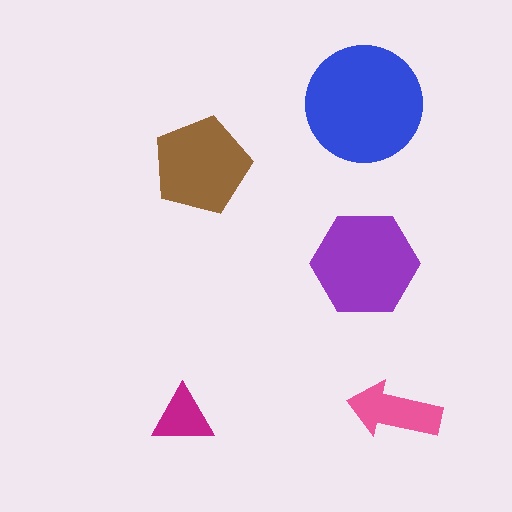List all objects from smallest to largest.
The magenta triangle, the pink arrow, the brown pentagon, the purple hexagon, the blue circle.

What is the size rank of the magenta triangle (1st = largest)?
5th.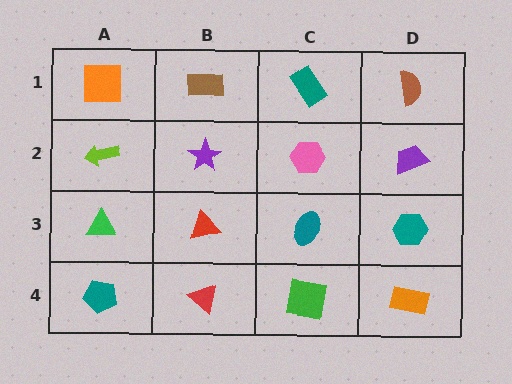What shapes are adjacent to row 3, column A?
A lime arrow (row 2, column A), a teal pentagon (row 4, column A), a red triangle (row 3, column B).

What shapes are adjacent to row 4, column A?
A green triangle (row 3, column A), a red triangle (row 4, column B).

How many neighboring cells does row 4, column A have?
2.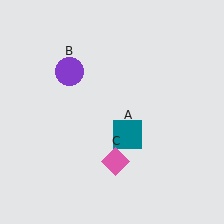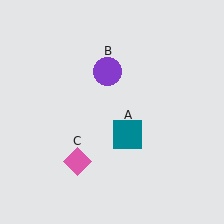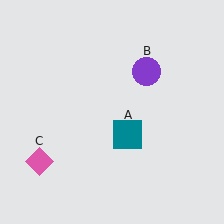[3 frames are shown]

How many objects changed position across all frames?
2 objects changed position: purple circle (object B), pink diamond (object C).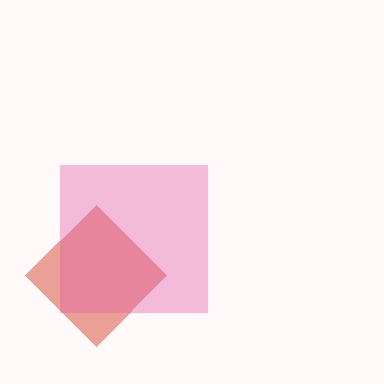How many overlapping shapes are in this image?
There are 2 overlapping shapes in the image.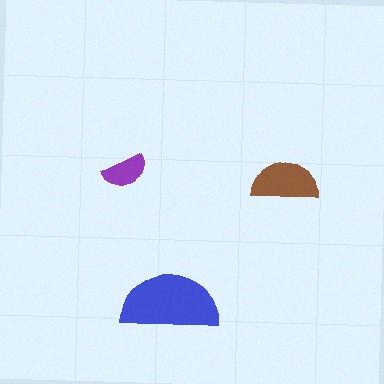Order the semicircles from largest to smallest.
the blue one, the brown one, the purple one.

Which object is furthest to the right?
The brown semicircle is rightmost.